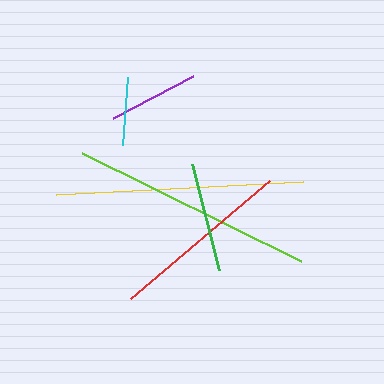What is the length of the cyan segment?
The cyan segment is approximately 68 pixels long.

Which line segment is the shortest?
The cyan line is the shortest at approximately 68 pixels.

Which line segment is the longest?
The yellow line is the longest at approximately 247 pixels.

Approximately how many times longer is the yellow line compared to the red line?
The yellow line is approximately 1.4 times the length of the red line.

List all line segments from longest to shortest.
From longest to shortest: yellow, lime, red, green, purple, cyan.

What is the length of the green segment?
The green segment is approximately 110 pixels long.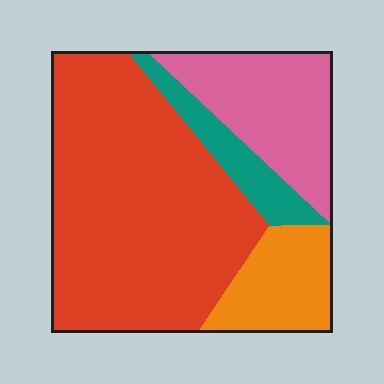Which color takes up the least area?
Teal, at roughly 10%.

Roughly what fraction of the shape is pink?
Pink covers around 20% of the shape.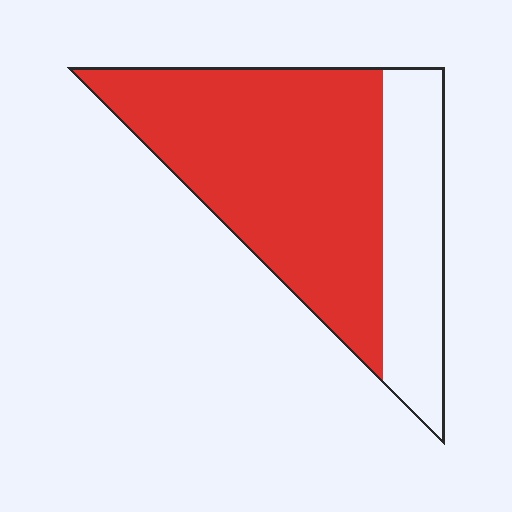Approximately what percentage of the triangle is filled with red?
Approximately 70%.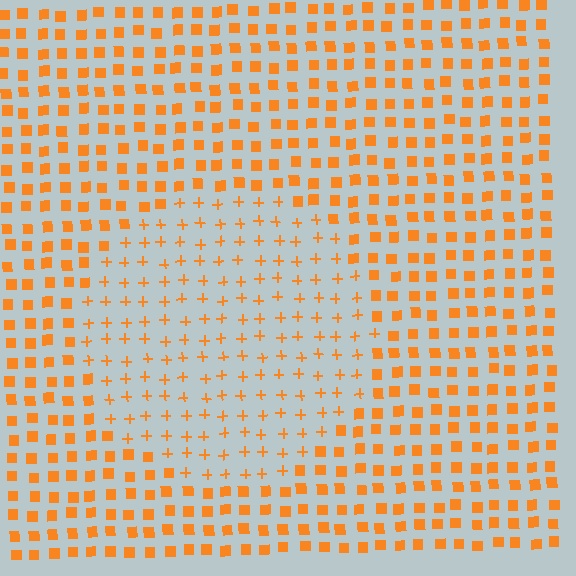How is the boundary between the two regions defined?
The boundary is defined by a change in element shape: plus signs inside vs. squares outside. All elements share the same color and spacing.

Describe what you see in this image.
The image is filled with small orange elements arranged in a uniform grid. A circle-shaped region contains plus signs, while the surrounding area contains squares. The boundary is defined purely by the change in element shape.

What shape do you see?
I see a circle.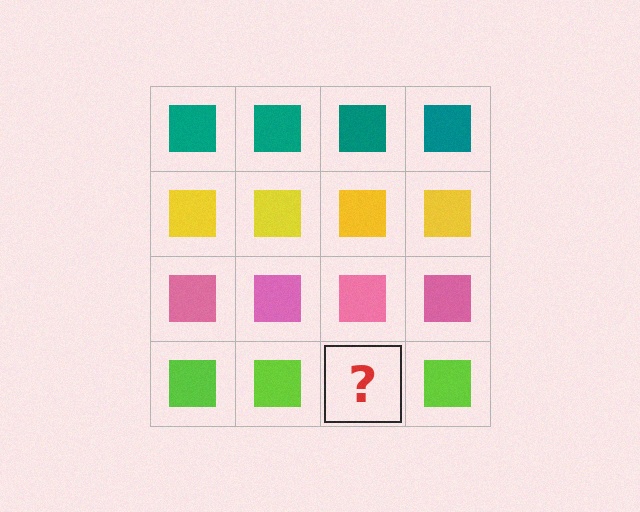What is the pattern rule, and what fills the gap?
The rule is that each row has a consistent color. The gap should be filled with a lime square.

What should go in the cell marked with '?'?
The missing cell should contain a lime square.